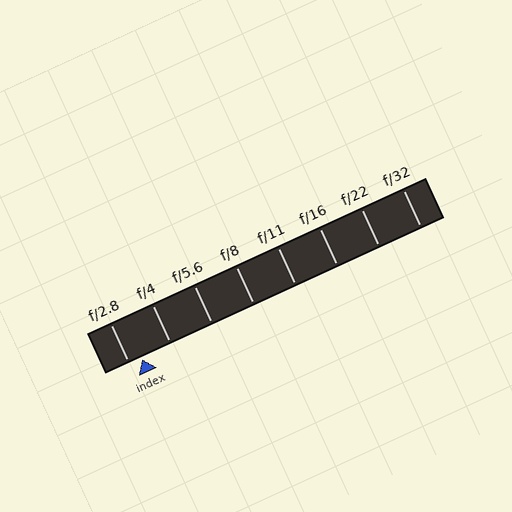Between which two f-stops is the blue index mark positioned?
The index mark is between f/2.8 and f/4.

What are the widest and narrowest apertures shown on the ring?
The widest aperture shown is f/2.8 and the narrowest is f/32.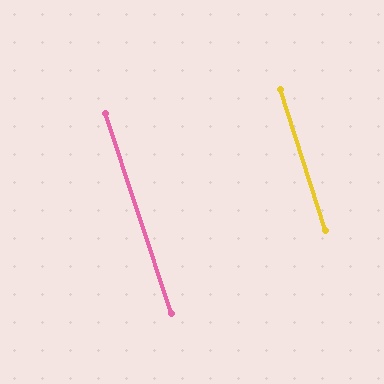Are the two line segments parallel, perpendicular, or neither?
Parallel — their directions differ by only 0.3°.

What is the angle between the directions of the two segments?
Approximately 0 degrees.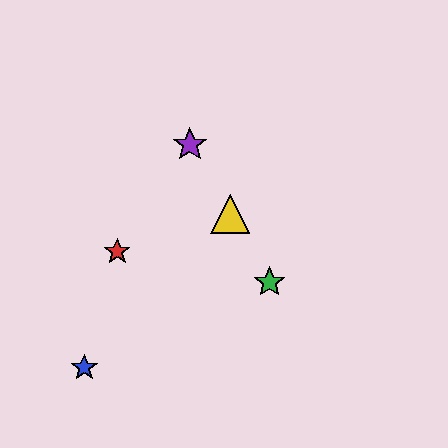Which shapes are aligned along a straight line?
The green star, the yellow triangle, the purple star are aligned along a straight line.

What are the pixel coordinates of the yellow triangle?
The yellow triangle is at (230, 214).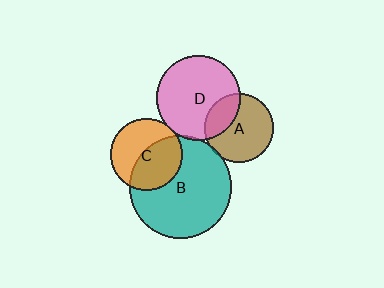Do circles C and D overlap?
Yes.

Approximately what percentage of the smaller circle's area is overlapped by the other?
Approximately 5%.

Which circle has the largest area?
Circle B (teal).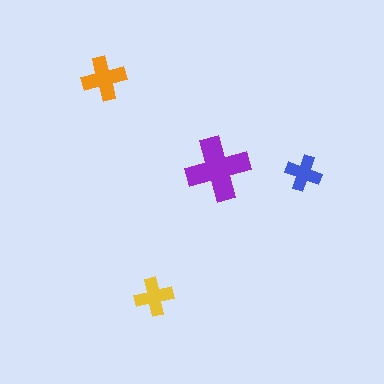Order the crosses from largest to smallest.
the purple one, the orange one, the yellow one, the blue one.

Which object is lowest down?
The yellow cross is bottommost.